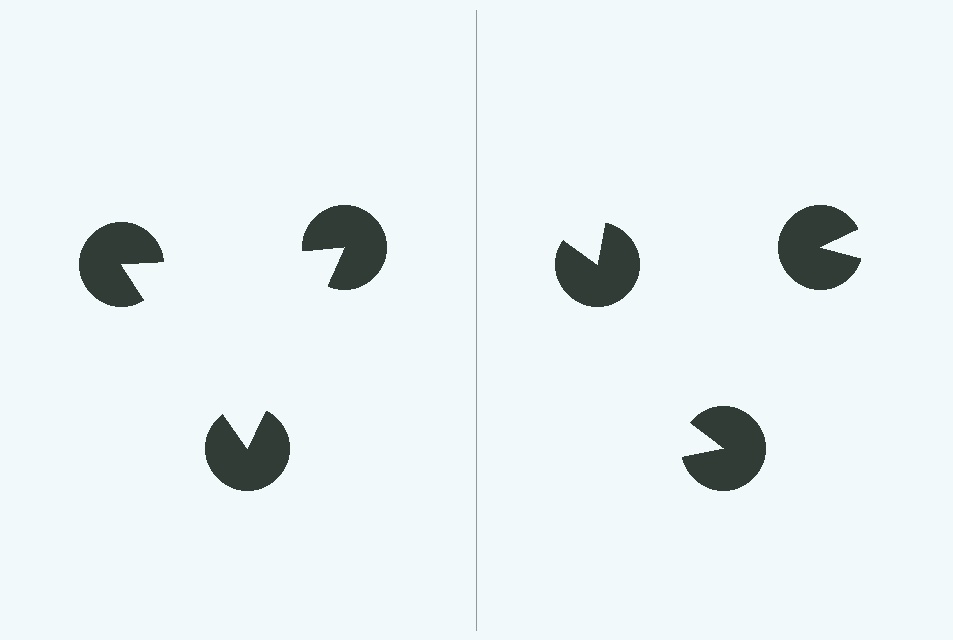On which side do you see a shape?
An illusory triangle appears on the left side. On the right side the wedge cuts are rotated, so no coherent shape forms.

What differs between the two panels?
The pac-man discs are positioned identically on both sides; only the wedge orientations differ. On the left they align to a triangle; on the right they are misaligned.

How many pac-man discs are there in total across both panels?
6 — 3 on each side.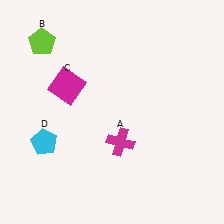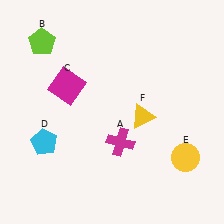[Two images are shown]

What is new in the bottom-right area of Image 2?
A yellow triangle (F) was added in the bottom-right area of Image 2.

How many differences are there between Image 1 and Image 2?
There are 2 differences between the two images.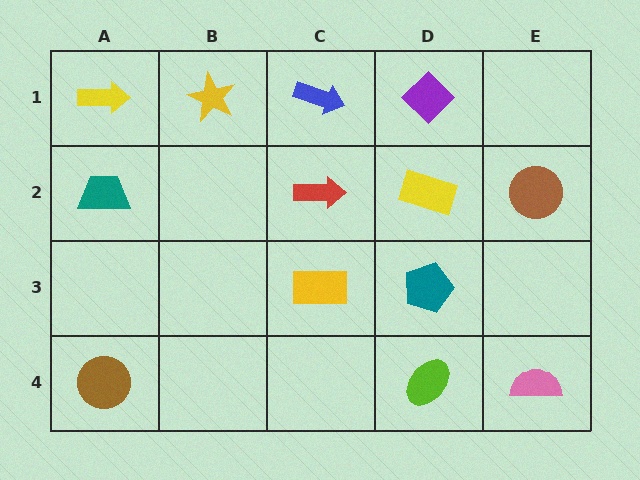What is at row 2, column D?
A yellow rectangle.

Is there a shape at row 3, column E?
No, that cell is empty.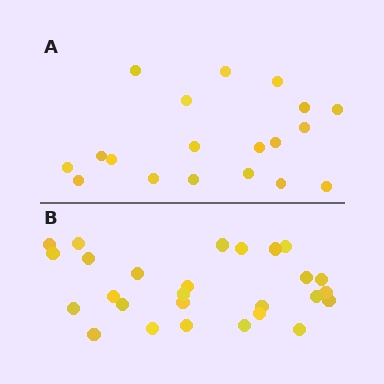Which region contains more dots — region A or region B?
Region B (the bottom region) has more dots.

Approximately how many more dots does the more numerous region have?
Region B has roughly 8 or so more dots than region A.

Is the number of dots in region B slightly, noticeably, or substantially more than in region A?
Region B has noticeably more, but not dramatically so. The ratio is roughly 1.4 to 1.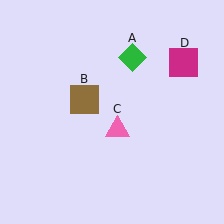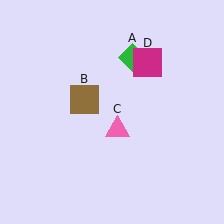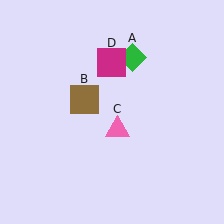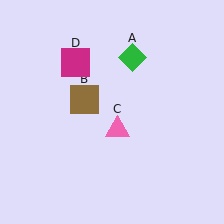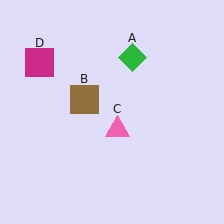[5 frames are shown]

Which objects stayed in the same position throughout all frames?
Green diamond (object A) and brown square (object B) and pink triangle (object C) remained stationary.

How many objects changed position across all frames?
1 object changed position: magenta square (object D).